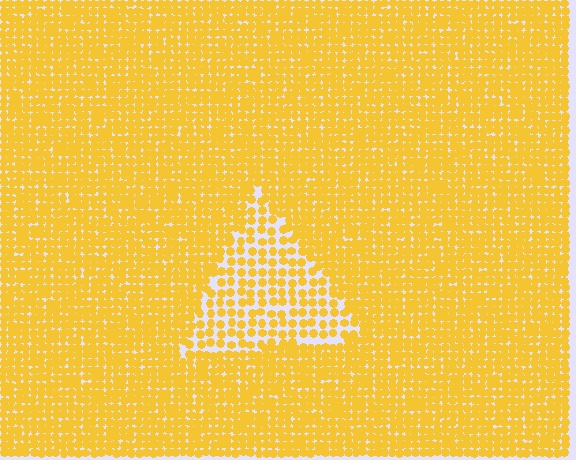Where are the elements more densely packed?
The elements are more densely packed outside the triangle boundary.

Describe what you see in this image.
The image contains small yellow elements arranged at two different densities. A triangle-shaped region is visible where the elements are less densely packed than the surrounding area.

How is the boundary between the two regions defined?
The boundary is defined by a change in element density (approximately 1.9x ratio). All elements are the same color, size, and shape.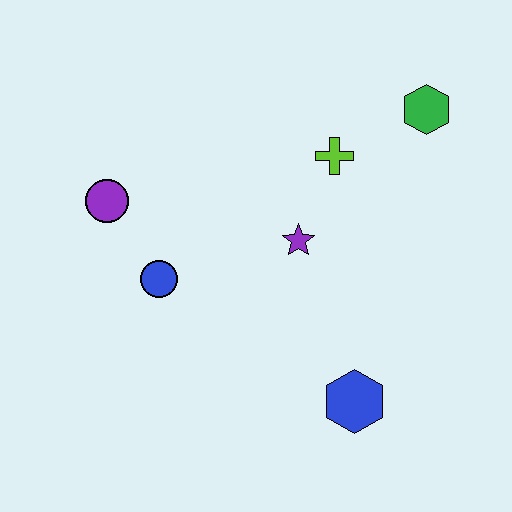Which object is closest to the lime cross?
The purple star is closest to the lime cross.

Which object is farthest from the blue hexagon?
The purple circle is farthest from the blue hexagon.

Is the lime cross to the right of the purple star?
Yes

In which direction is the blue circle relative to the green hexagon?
The blue circle is to the left of the green hexagon.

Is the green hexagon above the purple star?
Yes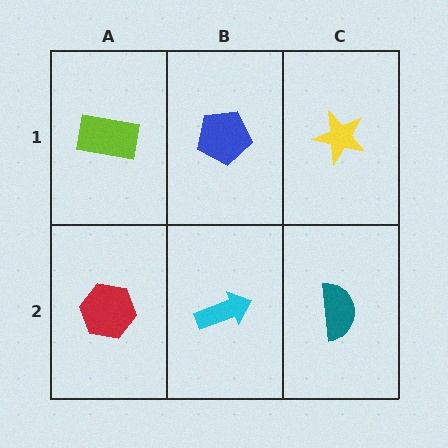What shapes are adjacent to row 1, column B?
A cyan arrow (row 2, column B), a lime rectangle (row 1, column A), a yellow star (row 1, column C).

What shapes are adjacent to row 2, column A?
A lime rectangle (row 1, column A), a cyan arrow (row 2, column B).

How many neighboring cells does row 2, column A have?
2.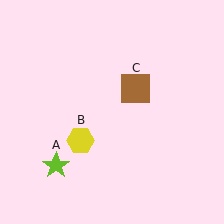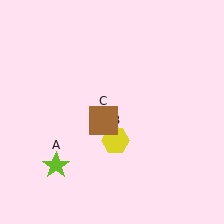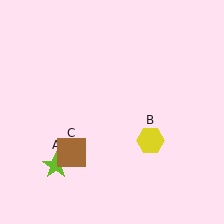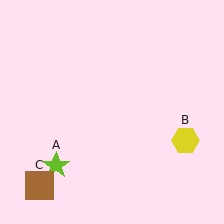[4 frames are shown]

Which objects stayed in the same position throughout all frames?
Lime star (object A) remained stationary.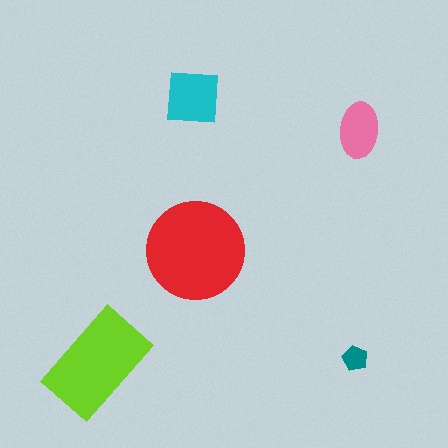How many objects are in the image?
There are 5 objects in the image.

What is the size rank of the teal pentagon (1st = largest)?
5th.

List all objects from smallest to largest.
The teal pentagon, the pink ellipse, the cyan square, the lime rectangle, the red circle.